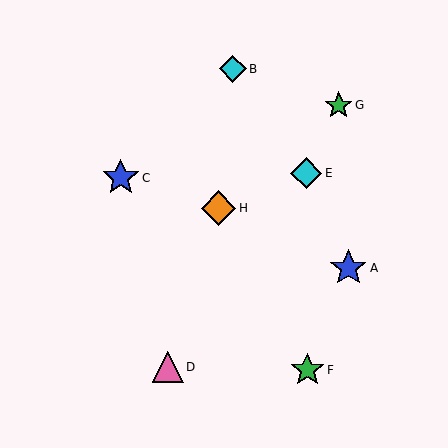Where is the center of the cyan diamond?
The center of the cyan diamond is at (233, 69).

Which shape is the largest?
The blue star (labeled C) is the largest.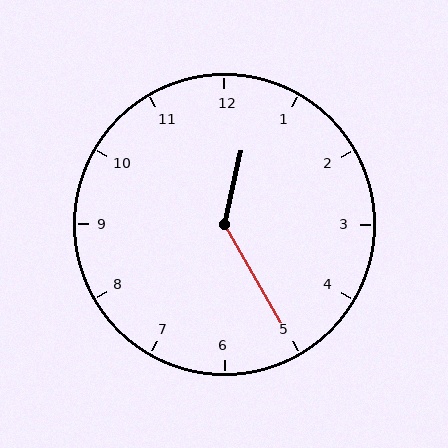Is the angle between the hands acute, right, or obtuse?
It is obtuse.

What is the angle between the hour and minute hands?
Approximately 138 degrees.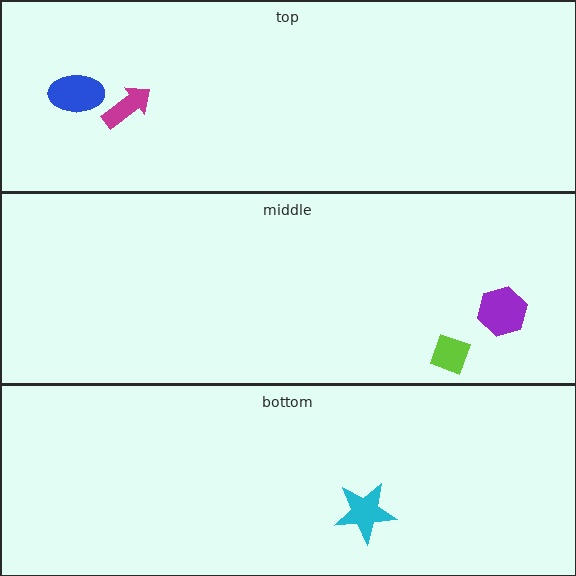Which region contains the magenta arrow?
The top region.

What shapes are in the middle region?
The lime diamond, the purple hexagon.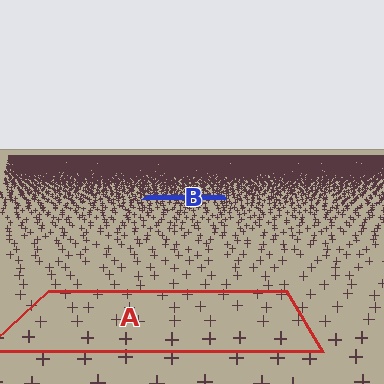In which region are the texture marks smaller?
The texture marks are smaller in region B, because it is farther away.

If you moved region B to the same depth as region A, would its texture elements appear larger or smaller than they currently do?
They would appear larger. At a closer depth, the same texture elements are projected at a bigger on-screen size.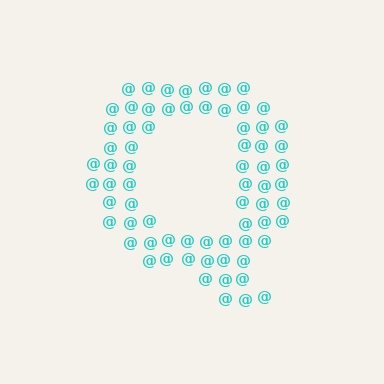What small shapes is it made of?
It is made of small at signs.